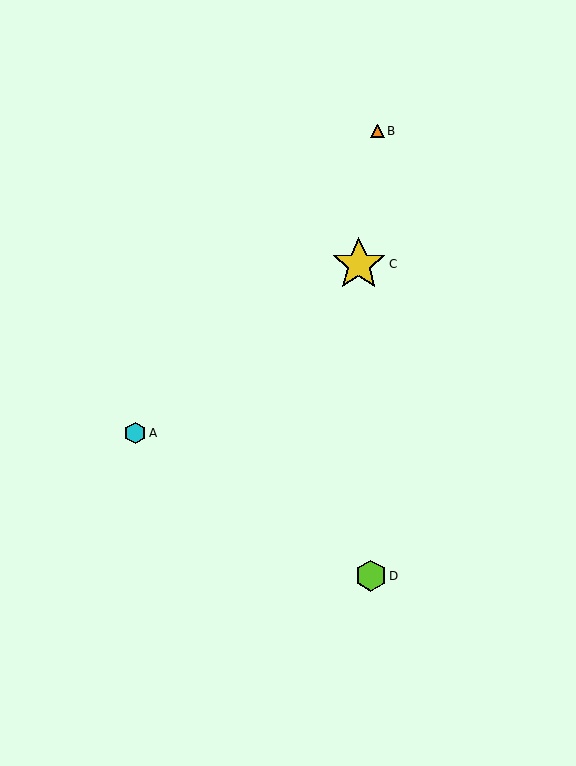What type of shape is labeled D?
Shape D is a lime hexagon.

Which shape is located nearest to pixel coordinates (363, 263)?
The yellow star (labeled C) at (359, 264) is nearest to that location.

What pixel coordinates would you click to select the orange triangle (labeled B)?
Click at (377, 131) to select the orange triangle B.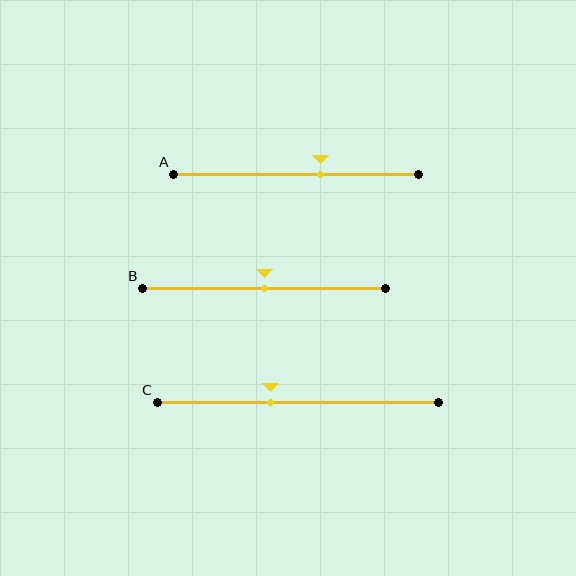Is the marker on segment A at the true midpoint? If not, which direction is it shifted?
No, the marker on segment A is shifted to the right by about 10% of the segment length.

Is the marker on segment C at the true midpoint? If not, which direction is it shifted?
No, the marker on segment C is shifted to the left by about 10% of the segment length.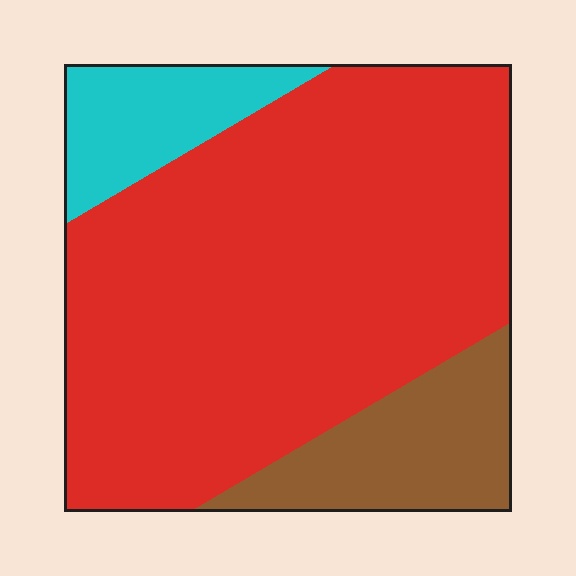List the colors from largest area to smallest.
From largest to smallest: red, brown, cyan.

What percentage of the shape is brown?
Brown covers about 15% of the shape.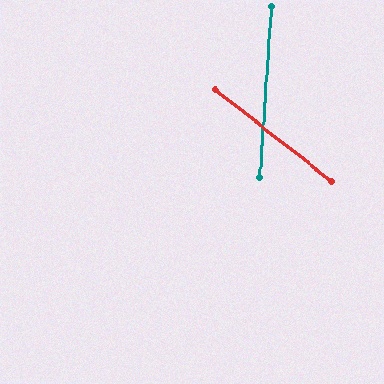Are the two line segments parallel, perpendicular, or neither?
Neither parallel nor perpendicular — they differ by about 56°.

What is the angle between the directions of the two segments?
Approximately 56 degrees.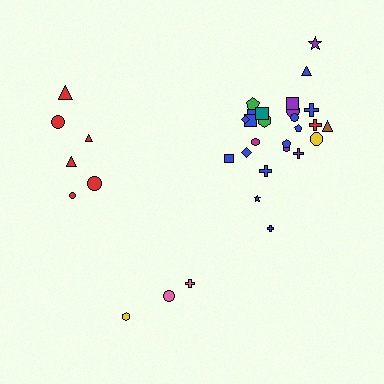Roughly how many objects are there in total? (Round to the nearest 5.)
Roughly 35 objects in total.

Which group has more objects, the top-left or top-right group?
The top-right group.